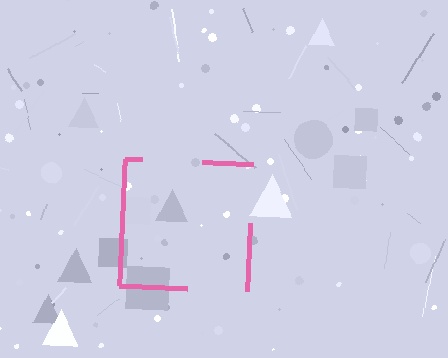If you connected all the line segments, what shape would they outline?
They would outline a square.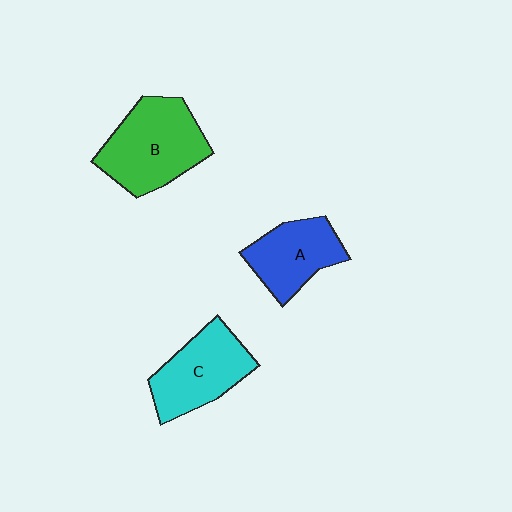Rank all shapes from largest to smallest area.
From largest to smallest: B (green), C (cyan), A (blue).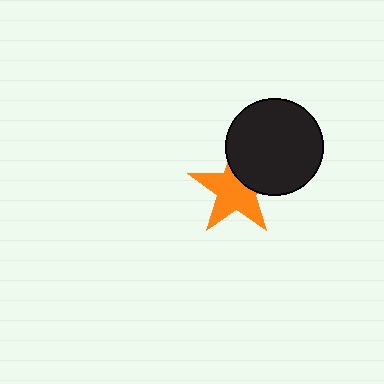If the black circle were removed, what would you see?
You would see the complete orange star.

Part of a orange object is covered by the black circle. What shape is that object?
It is a star.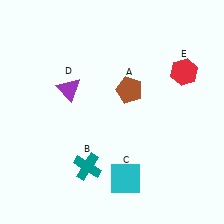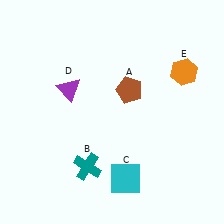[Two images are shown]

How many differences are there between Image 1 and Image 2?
There is 1 difference between the two images.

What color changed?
The hexagon (E) changed from red in Image 1 to orange in Image 2.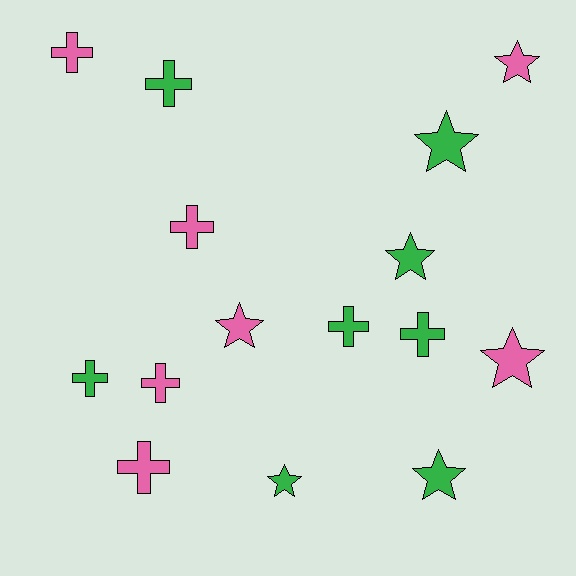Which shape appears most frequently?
Cross, with 8 objects.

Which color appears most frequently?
Green, with 8 objects.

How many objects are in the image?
There are 15 objects.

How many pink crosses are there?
There are 4 pink crosses.